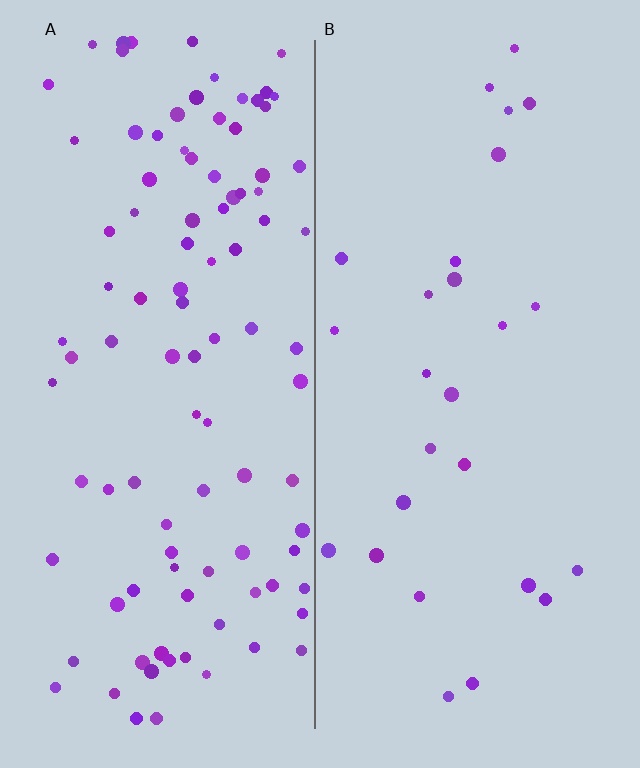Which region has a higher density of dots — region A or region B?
A (the left).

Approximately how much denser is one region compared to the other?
Approximately 3.7× — region A over region B.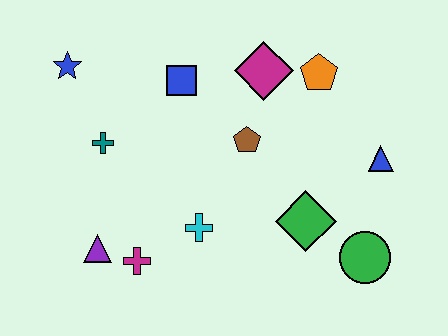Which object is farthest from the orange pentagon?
The purple triangle is farthest from the orange pentagon.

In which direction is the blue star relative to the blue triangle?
The blue star is to the left of the blue triangle.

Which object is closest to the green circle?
The green diamond is closest to the green circle.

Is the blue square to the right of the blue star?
Yes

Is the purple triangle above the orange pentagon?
No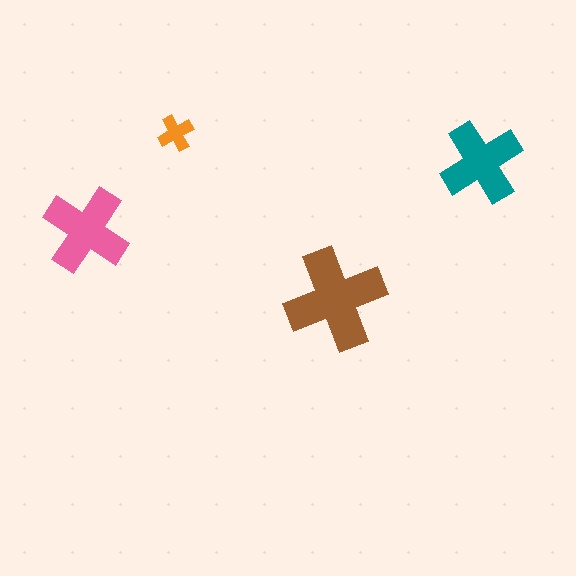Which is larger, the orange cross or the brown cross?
The brown one.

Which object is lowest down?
The brown cross is bottommost.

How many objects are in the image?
There are 4 objects in the image.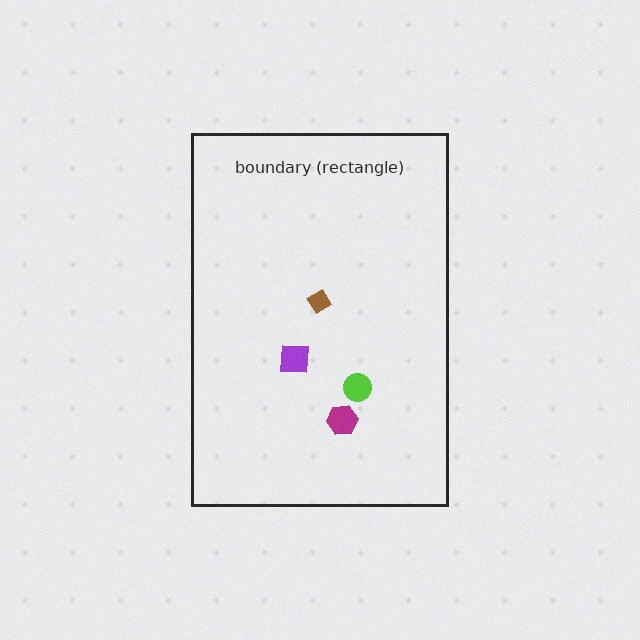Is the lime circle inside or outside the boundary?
Inside.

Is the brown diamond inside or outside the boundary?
Inside.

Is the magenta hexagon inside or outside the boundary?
Inside.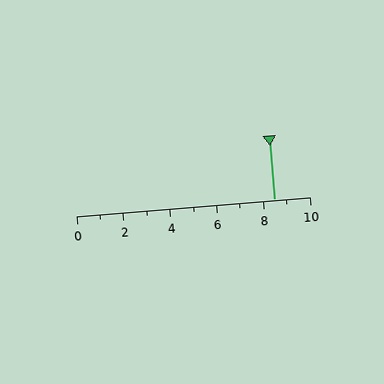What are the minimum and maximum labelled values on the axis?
The axis runs from 0 to 10.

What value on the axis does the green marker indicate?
The marker indicates approximately 8.5.